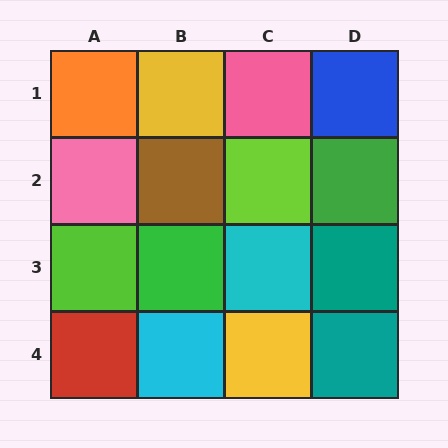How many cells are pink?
2 cells are pink.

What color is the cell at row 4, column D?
Teal.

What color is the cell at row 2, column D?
Green.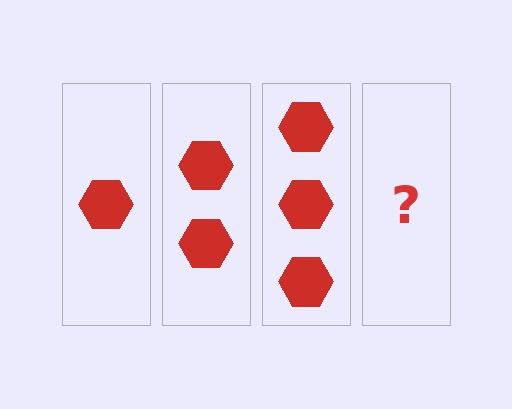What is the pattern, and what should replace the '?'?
The pattern is that each step adds one more hexagon. The '?' should be 4 hexagons.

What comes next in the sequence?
The next element should be 4 hexagons.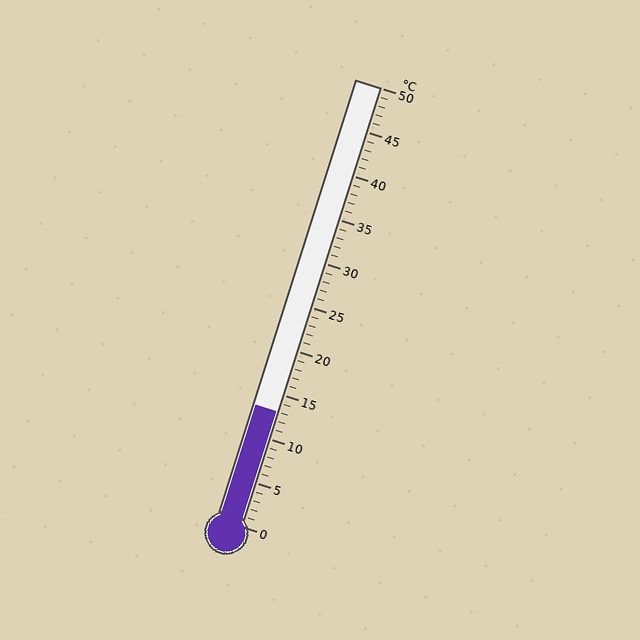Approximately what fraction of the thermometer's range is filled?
The thermometer is filled to approximately 25% of its range.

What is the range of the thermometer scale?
The thermometer scale ranges from 0°C to 50°C.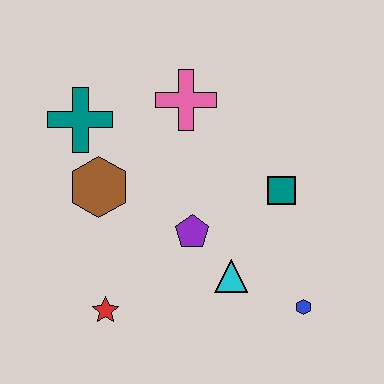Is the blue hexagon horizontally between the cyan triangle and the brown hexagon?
No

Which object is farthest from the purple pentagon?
The teal cross is farthest from the purple pentagon.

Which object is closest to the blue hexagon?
The cyan triangle is closest to the blue hexagon.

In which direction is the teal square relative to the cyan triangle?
The teal square is above the cyan triangle.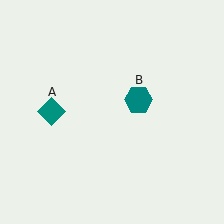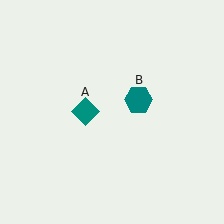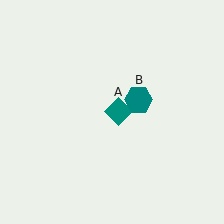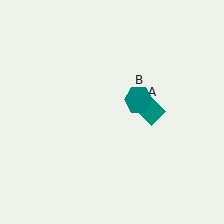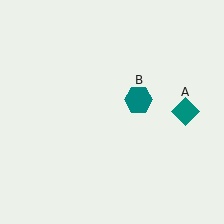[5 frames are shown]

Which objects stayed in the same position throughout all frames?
Teal hexagon (object B) remained stationary.